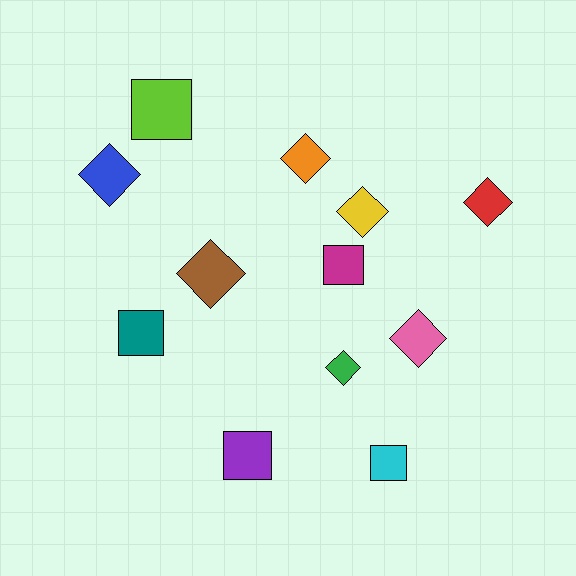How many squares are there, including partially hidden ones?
There are 5 squares.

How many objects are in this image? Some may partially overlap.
There are 12 objects.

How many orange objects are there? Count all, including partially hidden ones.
There is 1 orange object.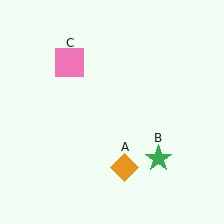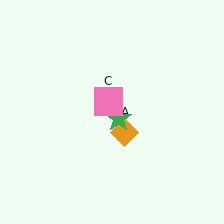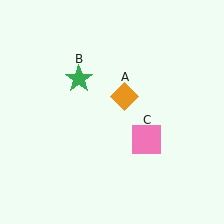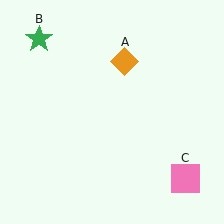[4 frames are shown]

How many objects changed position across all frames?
3 objects changed position: orange diamond (object A), green star (object B), pink square (object C).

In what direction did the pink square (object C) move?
The pink square (object C) moved down and to the right.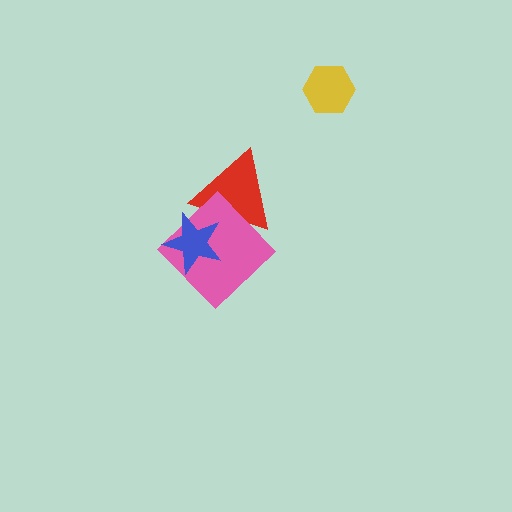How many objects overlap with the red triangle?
2 objects overlap with the red triangle.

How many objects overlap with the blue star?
2 objects overlap with the blue star.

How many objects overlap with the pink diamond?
2 objects overlap with the pink diamond.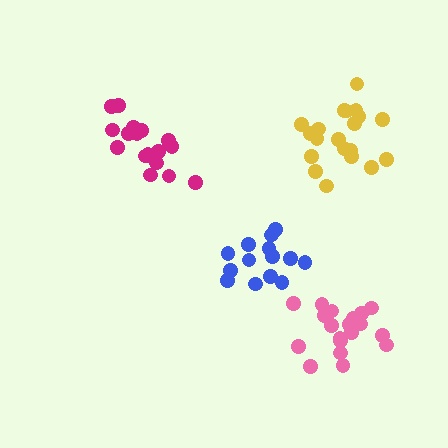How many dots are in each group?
Group 1: 14 dots, Group 2: 20 dots, Group 3: 20 dots, Group 4: 19 dots (73 total).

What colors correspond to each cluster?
The clusters are colored: blue, yellow, magenta, pink.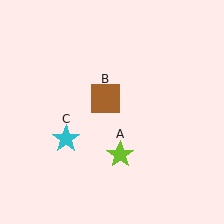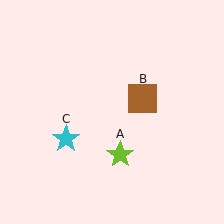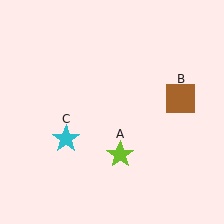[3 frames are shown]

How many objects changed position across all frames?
1 object changed position: brown square (object B).